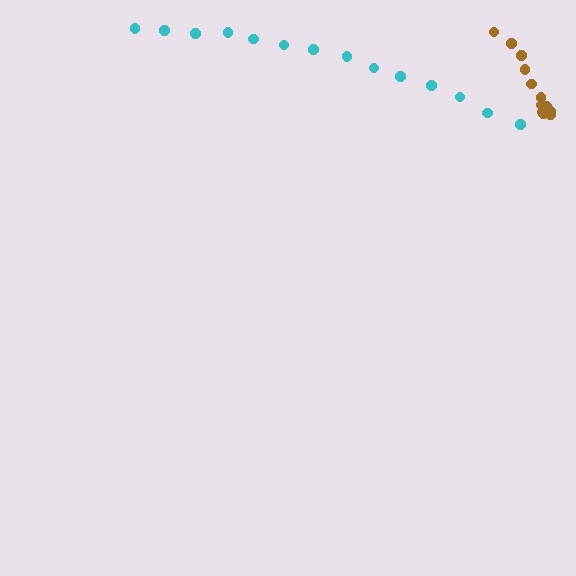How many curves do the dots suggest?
There are 2 distinct paths.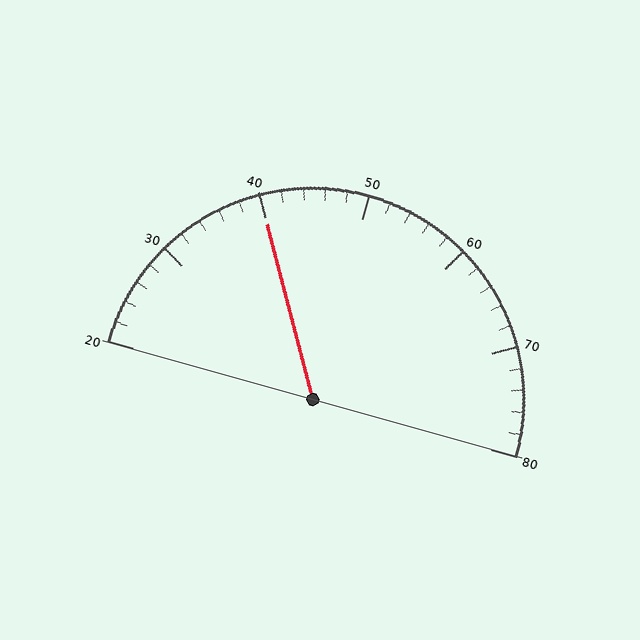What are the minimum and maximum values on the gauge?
The gauge ranges from 20 to 80.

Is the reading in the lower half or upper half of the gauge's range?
The reading is in the lower half of the range (20 to 80).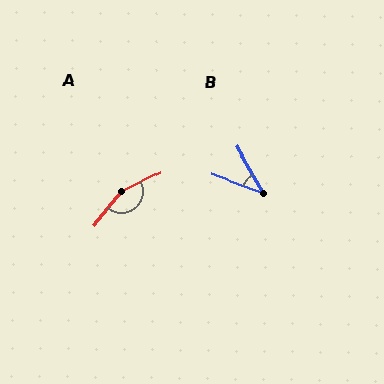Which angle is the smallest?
B, at approximately 40 degrees.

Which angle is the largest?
A, at approximately 156 degrees.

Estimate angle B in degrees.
Approximately 40 degrees.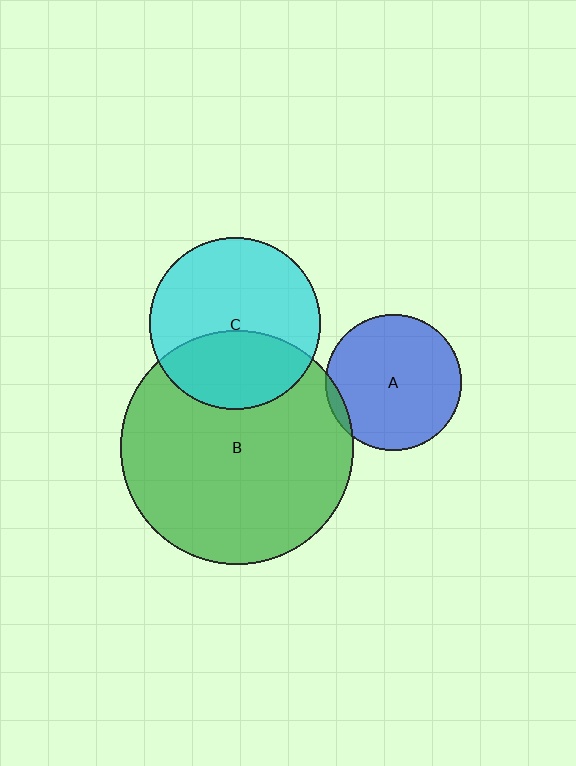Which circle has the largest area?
Circle B (green).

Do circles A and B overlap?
Yes.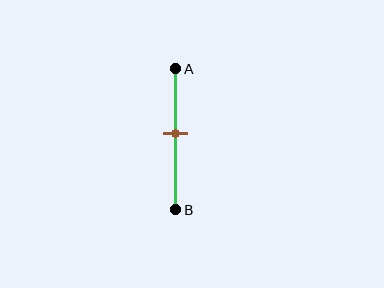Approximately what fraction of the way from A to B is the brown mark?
The brown mark is approximately 45% of the way from A to B.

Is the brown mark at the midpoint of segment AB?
No, the mark is at about 45% from A, not at the 50% midpoint.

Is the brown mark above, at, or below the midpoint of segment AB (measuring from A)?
The brown mark is above the midpoint of segment AB.